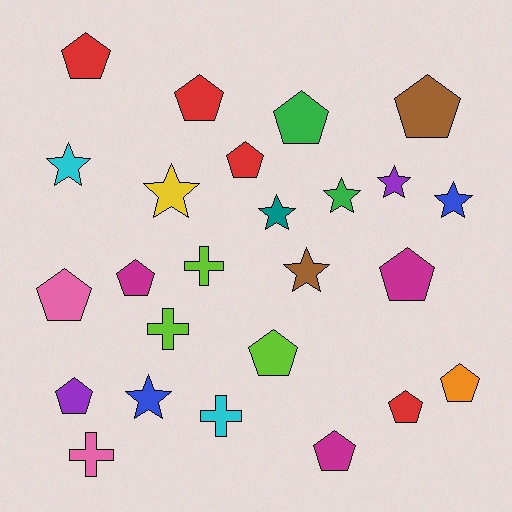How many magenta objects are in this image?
There are 3 magenta objects.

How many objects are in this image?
There are 25 objects.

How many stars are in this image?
There are 8 stars.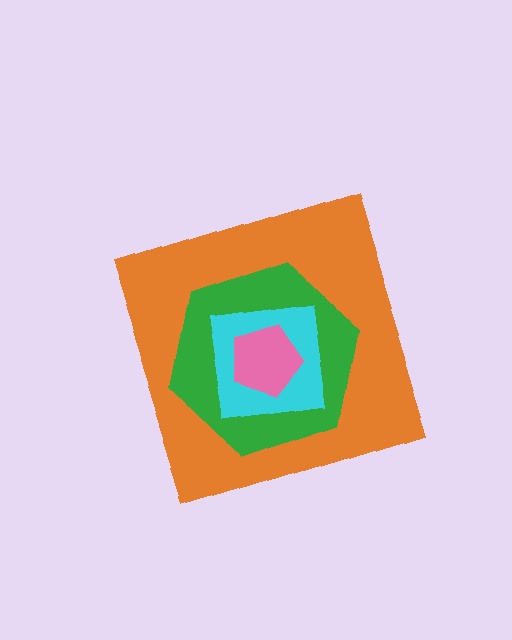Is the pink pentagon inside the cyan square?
Yes.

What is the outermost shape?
The orange diamond.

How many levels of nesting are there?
4.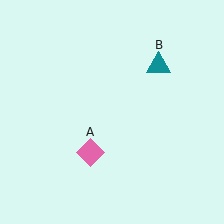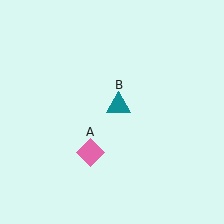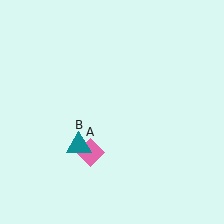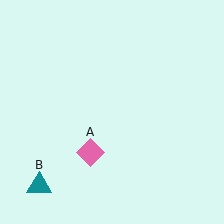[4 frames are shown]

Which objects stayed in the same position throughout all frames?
Pink diamond (object A) remained stationary.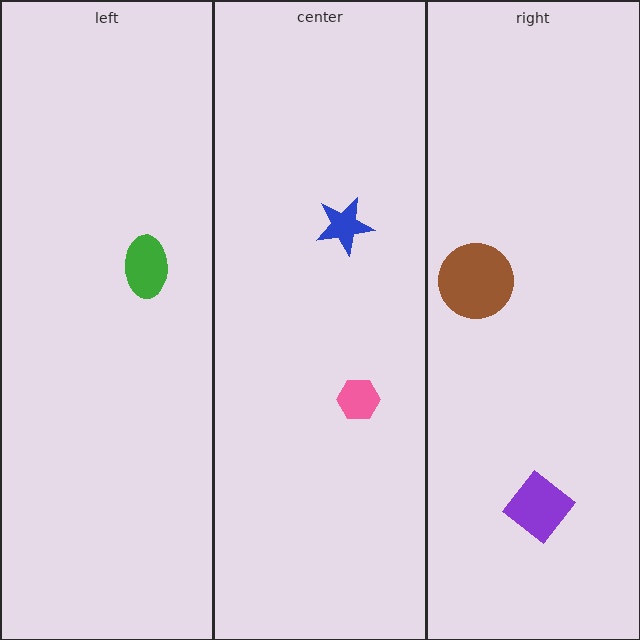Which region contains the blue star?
The center region.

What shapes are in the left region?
The green ellipse.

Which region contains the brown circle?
The right region.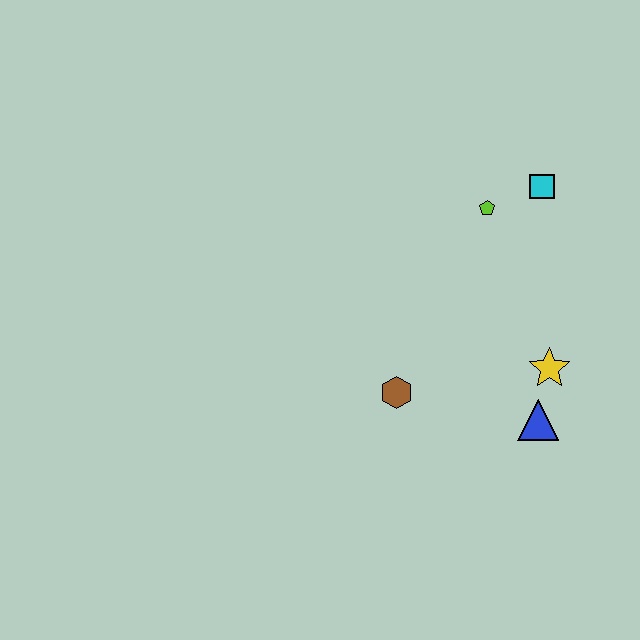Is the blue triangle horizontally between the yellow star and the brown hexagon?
Yes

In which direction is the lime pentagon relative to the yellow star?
The lime pentagon is above the yellow star.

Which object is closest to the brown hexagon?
The blue triangle is closest to the brown hexagon.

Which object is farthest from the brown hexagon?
The cyan square is farthest from the brown hexagon.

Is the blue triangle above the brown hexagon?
No